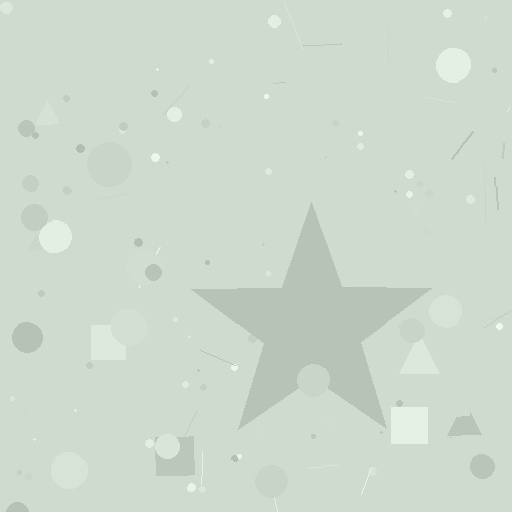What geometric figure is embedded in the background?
A star is embedded in the background.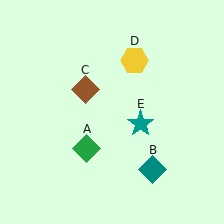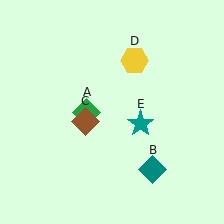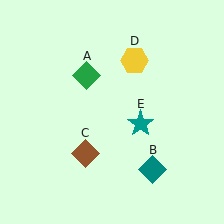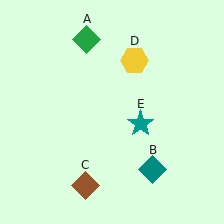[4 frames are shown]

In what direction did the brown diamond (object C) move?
The brown diamond (object C) moved down.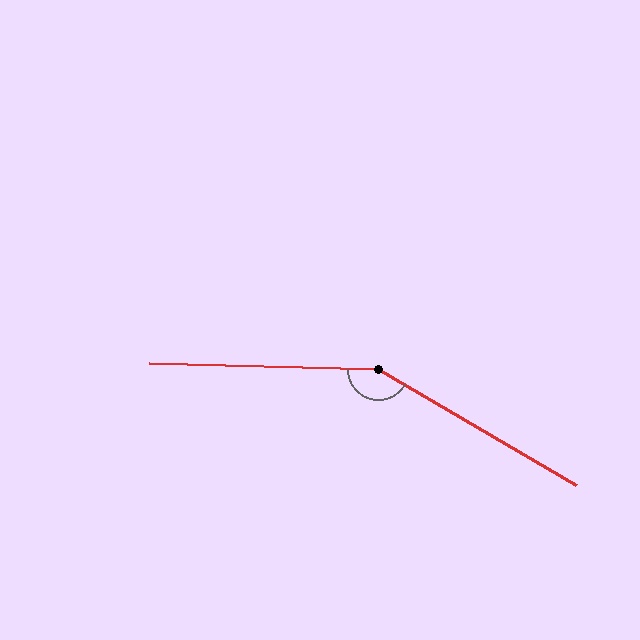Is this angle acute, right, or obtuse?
It is obtuse.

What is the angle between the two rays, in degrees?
Approximately 151 degrees.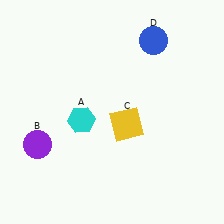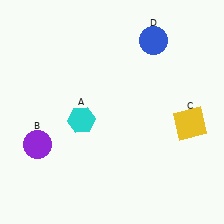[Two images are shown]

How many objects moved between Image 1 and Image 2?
1 object moved between the two images.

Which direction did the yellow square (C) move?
The yellow square (C) moved right.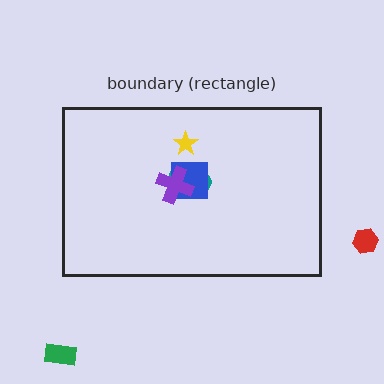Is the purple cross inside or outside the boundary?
Inside.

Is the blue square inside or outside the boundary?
Inside.